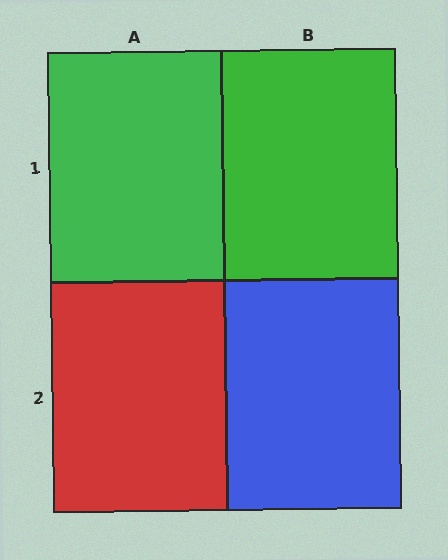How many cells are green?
2 cells are green.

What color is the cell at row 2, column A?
Red.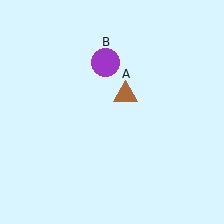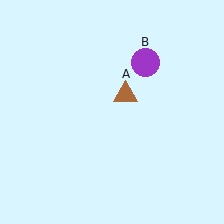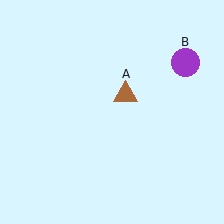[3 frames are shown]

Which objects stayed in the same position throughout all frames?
Brown triangle (object A) remained stationary.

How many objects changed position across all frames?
1 object changed position: purple circle (object B).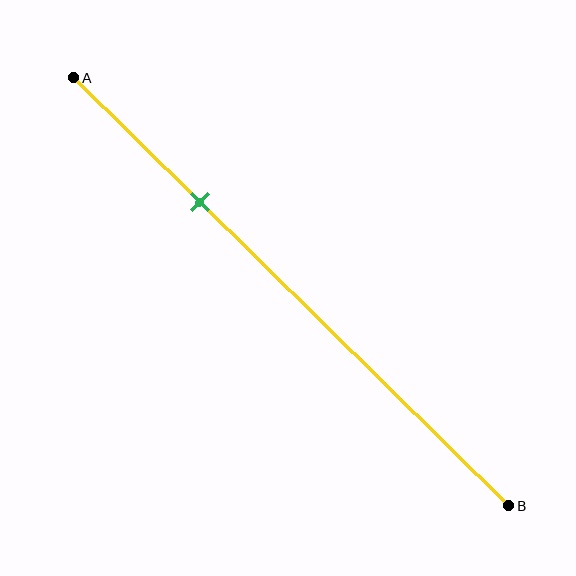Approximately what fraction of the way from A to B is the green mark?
The green mark is approximately 30% of the way from A to B.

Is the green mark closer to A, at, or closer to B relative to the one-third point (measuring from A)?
The green mark is closer to point A than the one-third point of segment AB.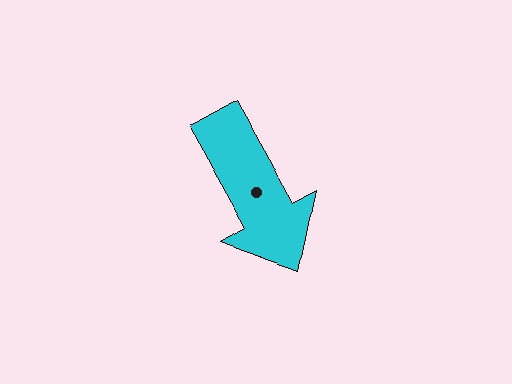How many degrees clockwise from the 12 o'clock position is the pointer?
Approximately 151 degrees.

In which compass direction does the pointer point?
Southeast.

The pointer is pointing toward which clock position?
Roughly 5 o'clock.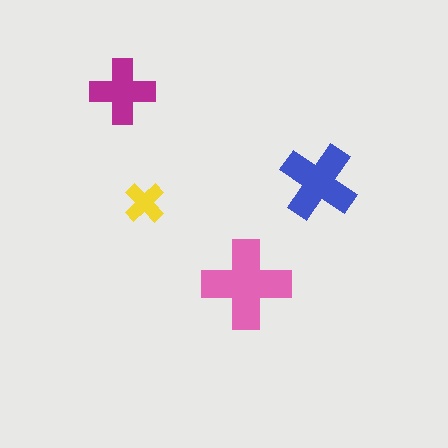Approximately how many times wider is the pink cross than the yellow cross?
About 2 times wider.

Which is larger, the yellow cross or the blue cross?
The blue one.